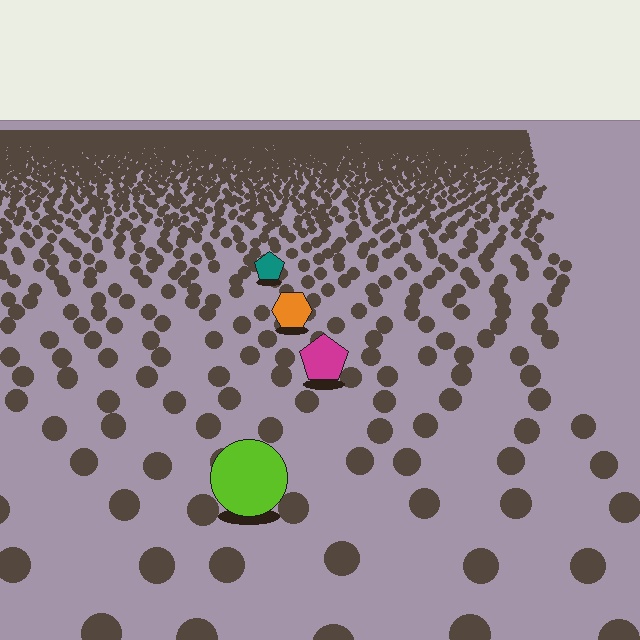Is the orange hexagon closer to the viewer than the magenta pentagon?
No. The magenta pentagon is closer — you can tell from the texture gradient: the ground texture is coarser near it.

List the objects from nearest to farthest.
From nearest to farthest: the lime circle, the magenta pentagon, the orange hexagon, the teal pentagon.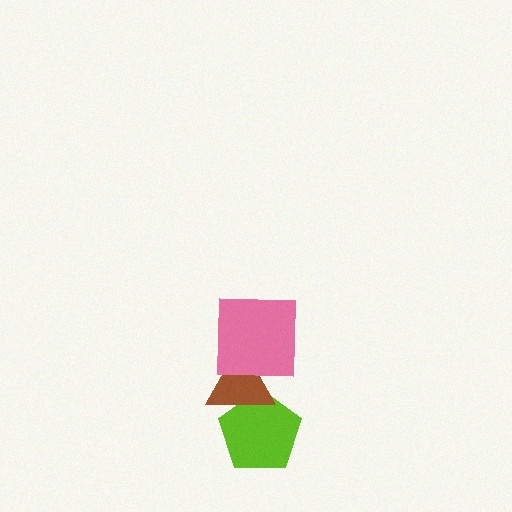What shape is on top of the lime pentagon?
The brown triangle is on top of the lime pentagon.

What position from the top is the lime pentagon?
The lime pentagon is 3rd from the top.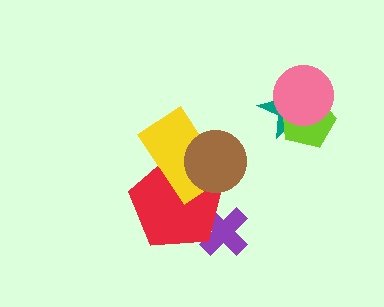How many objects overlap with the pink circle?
2 objects overlap with the pink circle.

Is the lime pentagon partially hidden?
Yes, it is partially covered by another shape.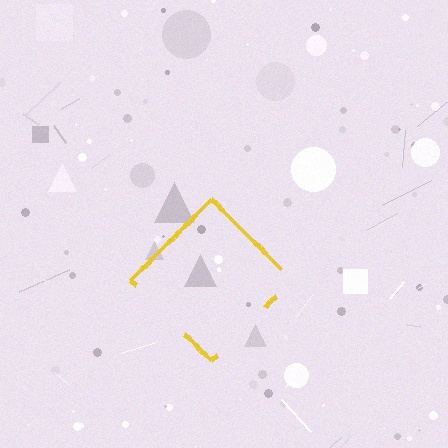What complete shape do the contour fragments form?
The contour fragments form a diamond.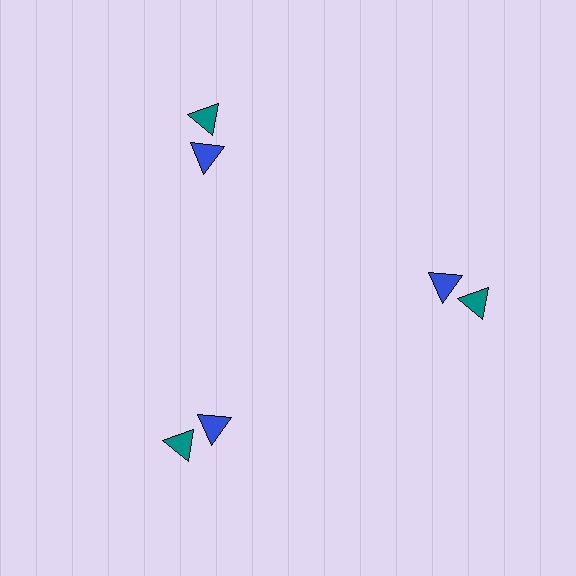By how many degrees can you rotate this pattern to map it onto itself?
The pattern maps onto itself every 120 degrees of rotation.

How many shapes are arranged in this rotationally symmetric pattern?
There are 6 shapes, arranged in 3 groups of 2.